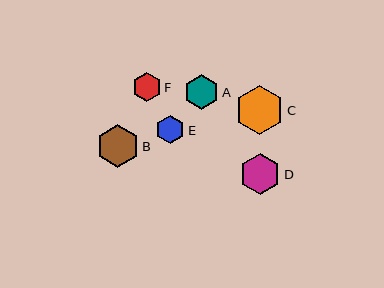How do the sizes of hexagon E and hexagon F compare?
Hexagon E and hexagon F are approximately the same size.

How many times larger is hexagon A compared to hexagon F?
Hexagon A is approximately 1.3 times the size of hexagon F.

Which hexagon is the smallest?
Hexagon F is the smallest with a size of approximately 28 pixels.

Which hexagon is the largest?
Hexagon C is the largest with a size of approximately 49 pixels.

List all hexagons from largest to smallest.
From largest to smallest: C, B, D, A, E, F.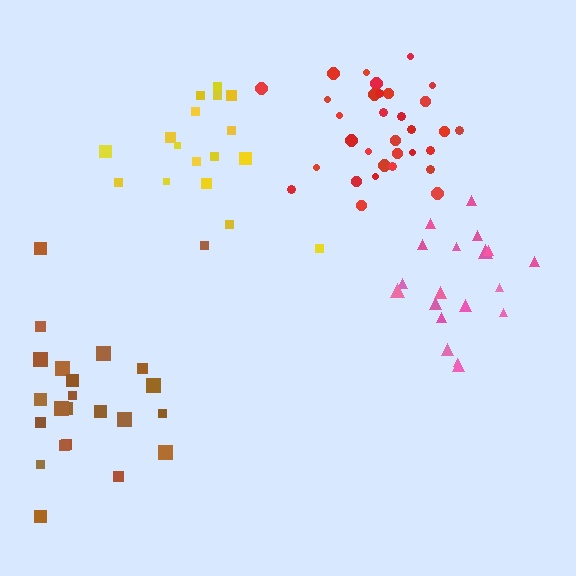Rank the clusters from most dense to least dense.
red, pink, yellow, brown.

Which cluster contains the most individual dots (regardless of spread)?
Red (32).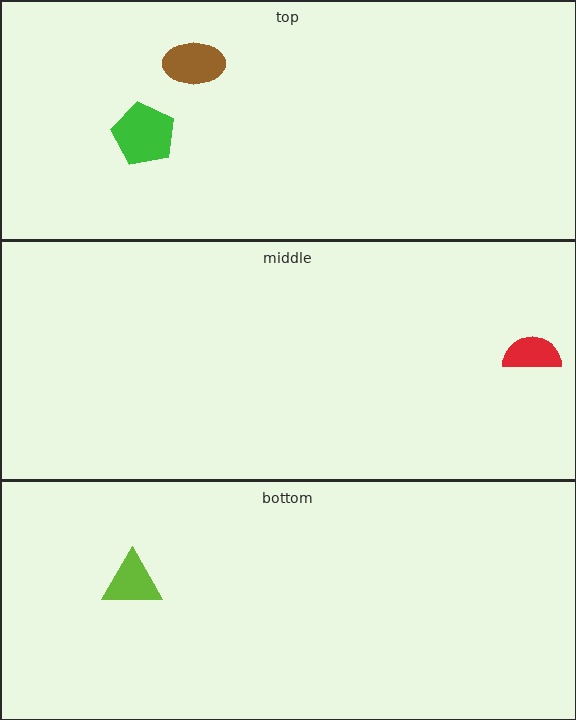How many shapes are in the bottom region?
1.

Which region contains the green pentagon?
The top region.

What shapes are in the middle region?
The red semicircle.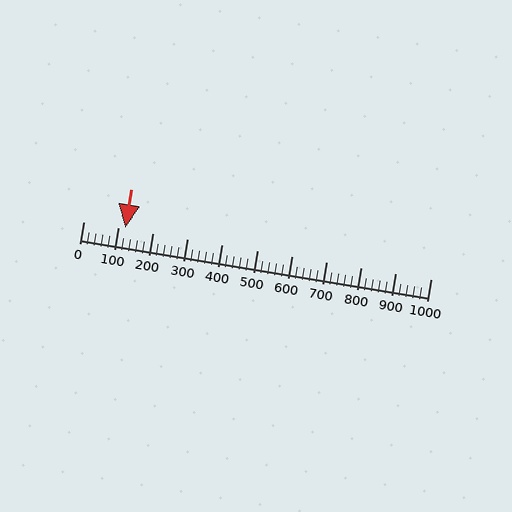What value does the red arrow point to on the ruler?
The red arrow points to approximately 120.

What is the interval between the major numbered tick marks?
The major tick marks are spaced 100 units apart.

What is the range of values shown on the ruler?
The ruler shows values from 0 to 1000.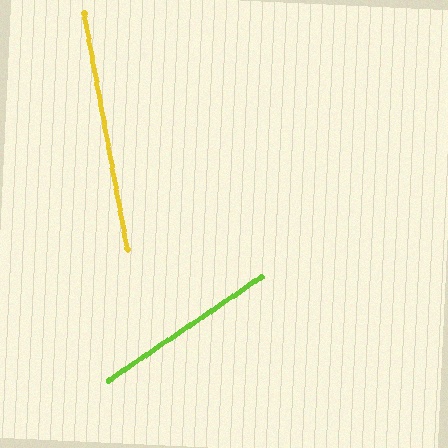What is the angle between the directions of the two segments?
Approximately 66 degrees.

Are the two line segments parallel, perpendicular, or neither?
Neither parallel nor perpendicular — they differ by about 66°.